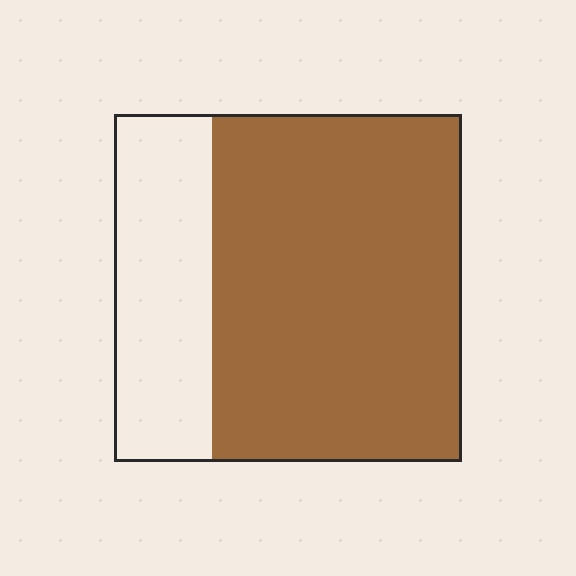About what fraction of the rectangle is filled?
About three quarters (3/4).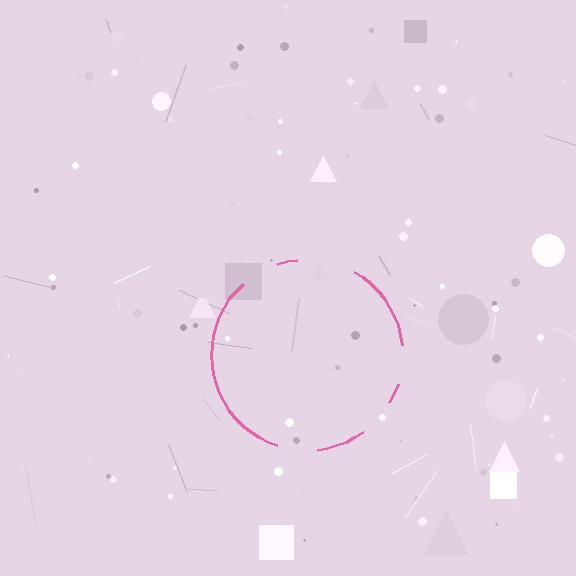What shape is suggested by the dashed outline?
The dashed outline suggests a circle.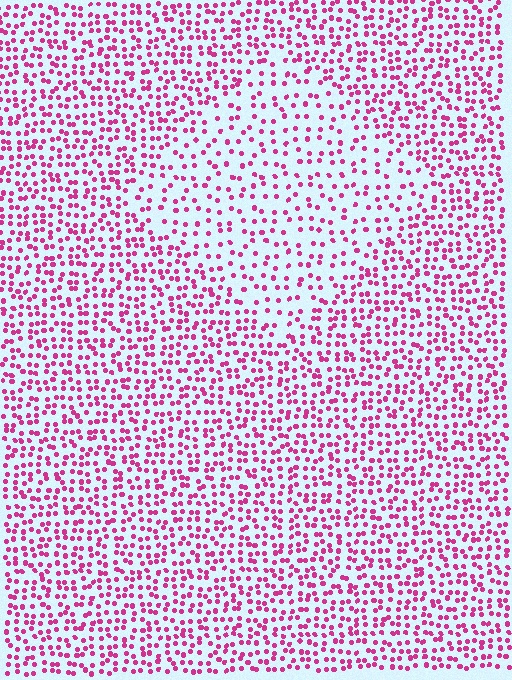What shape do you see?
I see a diamond.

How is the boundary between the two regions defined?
The boundary is defined by a change in element density (approximately 1.9x ratio). All elements are the same color, size, and shape.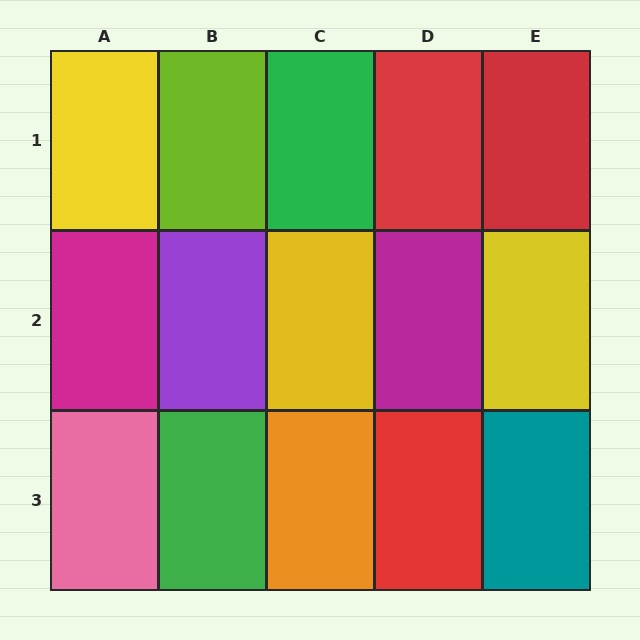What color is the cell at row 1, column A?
Yellow.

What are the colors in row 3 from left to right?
Pink, green, orange, red, teal.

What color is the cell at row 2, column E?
Yellow.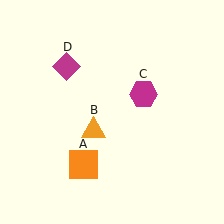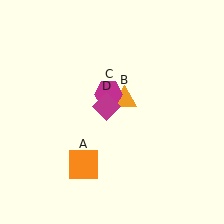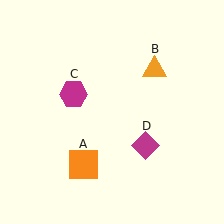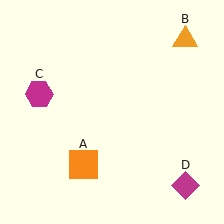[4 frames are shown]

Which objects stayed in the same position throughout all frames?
Orange square (object A) remained stationary.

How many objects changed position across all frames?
3 objects changed position: orange triangle (object B), magenta hexagon (object C), magenta diamond (object D).